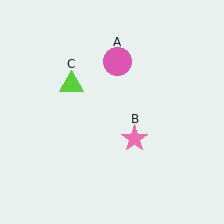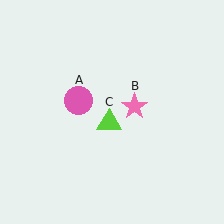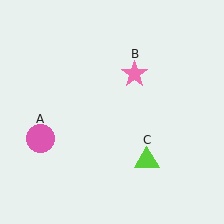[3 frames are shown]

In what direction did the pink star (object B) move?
The pink star (object B) moved up.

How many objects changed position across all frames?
3 objects changed position: pink circle (object A), pink star (object B), lime triangle (object C).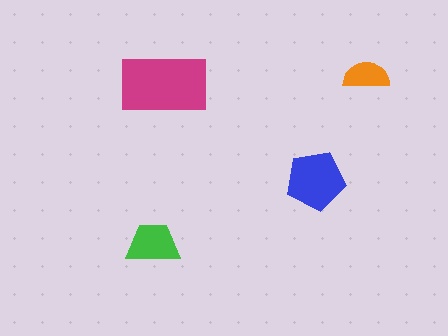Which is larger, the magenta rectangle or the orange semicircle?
The magenta rectangle.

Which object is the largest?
The magenta rectangle.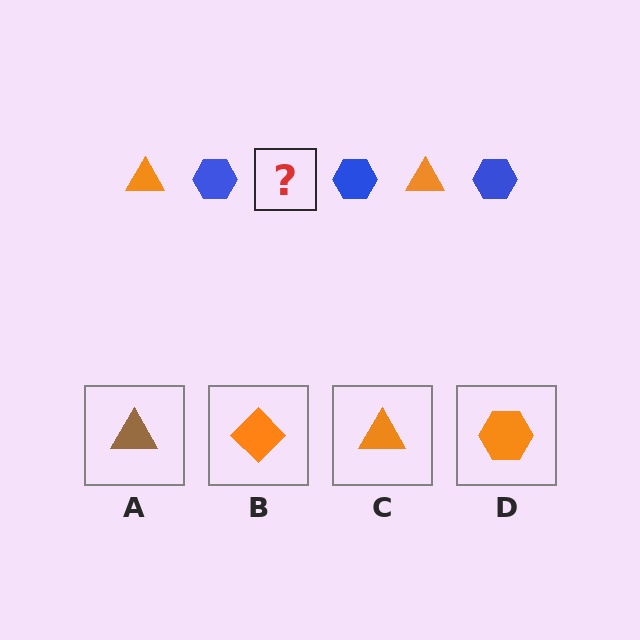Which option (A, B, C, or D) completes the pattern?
C.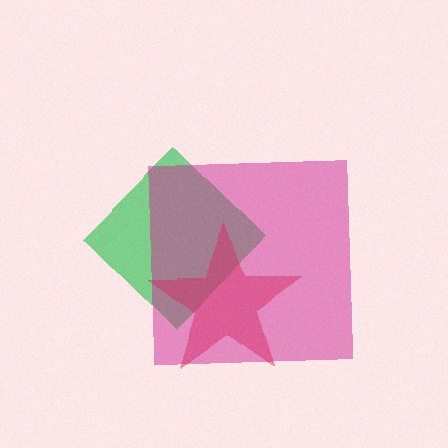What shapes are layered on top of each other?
The layered shapes are: a green diamond, a red star, a magenta square.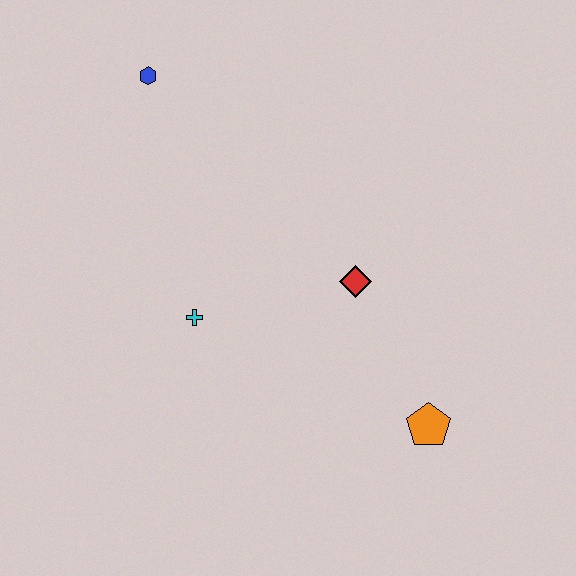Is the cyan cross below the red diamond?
Yes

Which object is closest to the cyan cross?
The red diamond is closest to the cyan cross.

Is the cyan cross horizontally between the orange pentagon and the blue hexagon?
Yes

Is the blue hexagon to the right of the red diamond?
No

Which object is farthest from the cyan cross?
The orange pentagon is farthest from the cyan cross.